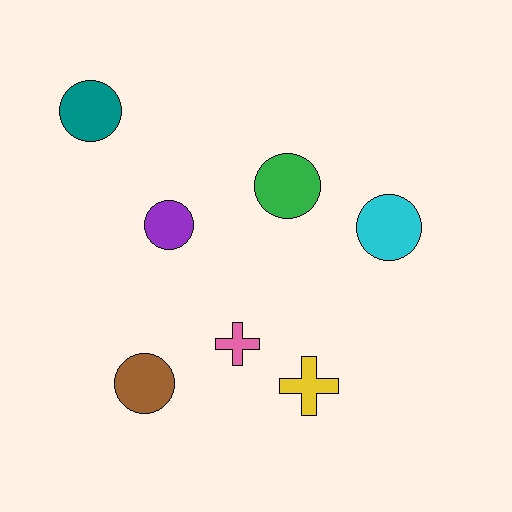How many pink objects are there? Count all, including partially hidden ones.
There is 1 pink object.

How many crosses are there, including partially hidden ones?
There are 2 crosses.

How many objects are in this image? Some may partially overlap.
There are 7 objects.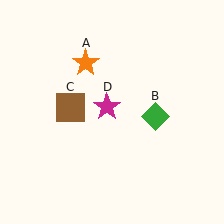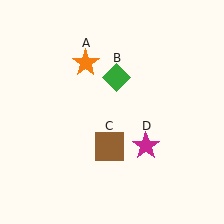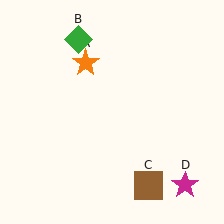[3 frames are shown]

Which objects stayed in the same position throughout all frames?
Orange star (object A) remained stationary.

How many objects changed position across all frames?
3 objects changed position: green diamond (object B), brown square (object C), magenta star (object D).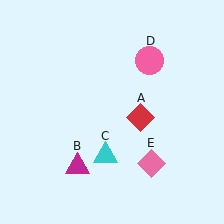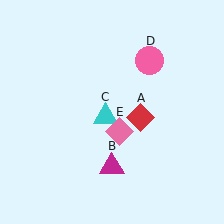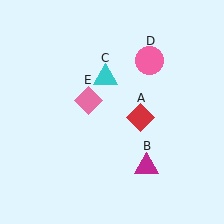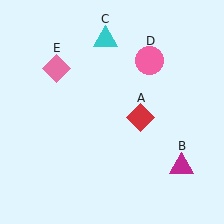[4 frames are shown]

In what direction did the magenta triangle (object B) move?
The magenta triangle (object B) moved right.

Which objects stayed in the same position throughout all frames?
Red diamond (object A) and pink circle (object D) remained stationary.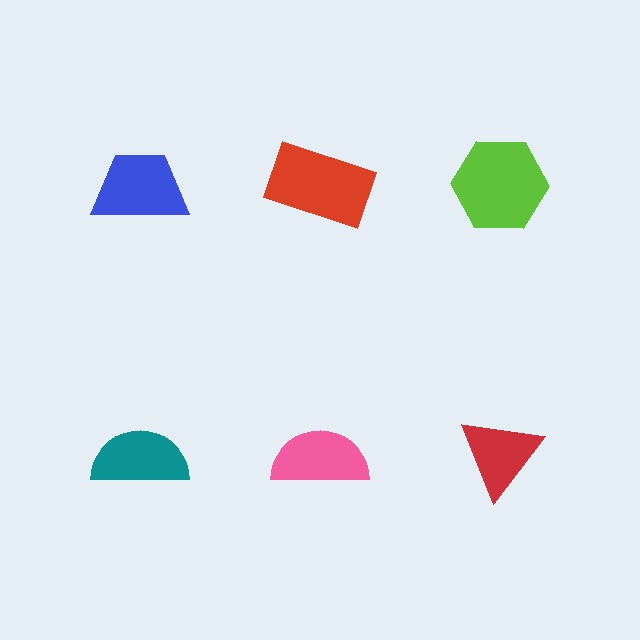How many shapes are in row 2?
3 shapes.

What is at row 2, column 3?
A red triangle.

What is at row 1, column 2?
A red rectangle.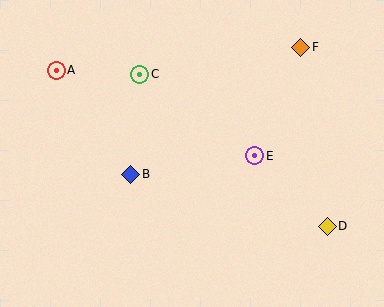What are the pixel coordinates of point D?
Point D is at (327, 226).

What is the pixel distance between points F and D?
The distance between F and D is 181 pixels.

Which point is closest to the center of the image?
Point E at (255, 156) is closest to the center.